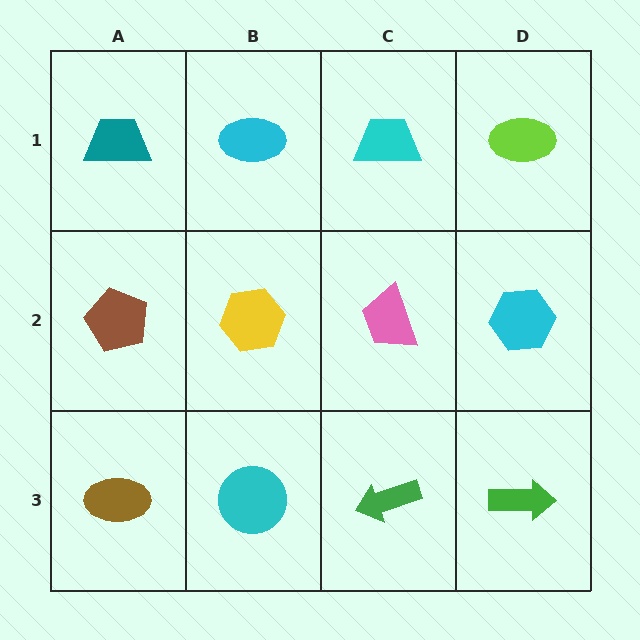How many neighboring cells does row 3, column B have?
3.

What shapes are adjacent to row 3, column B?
A yellow hexagon (row 2, column B), a brown ellipse (row 3, column A), a green arrow (row 3, column C).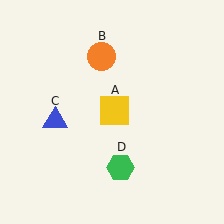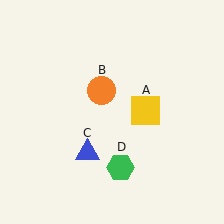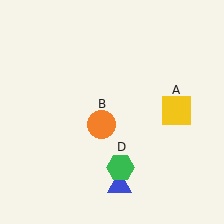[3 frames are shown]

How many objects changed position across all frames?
3 objects changed position: yellow square (object A), orange circle (object B), blue triangle (object C).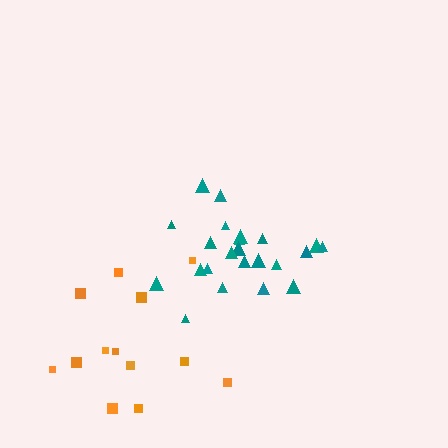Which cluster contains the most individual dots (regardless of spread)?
Teal (23).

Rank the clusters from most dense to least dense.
teal, orange.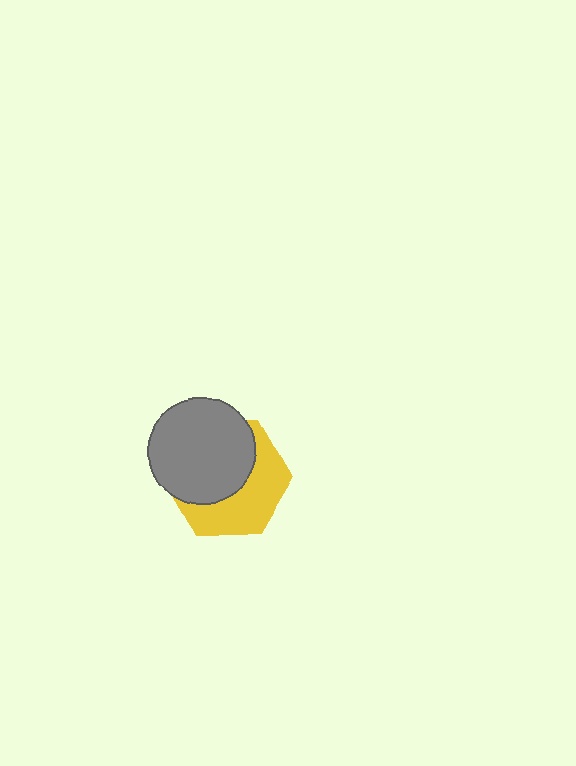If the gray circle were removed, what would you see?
You would see the complete yellow hexagon.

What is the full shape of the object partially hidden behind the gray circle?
The partially hidden object is a yellow hexagon.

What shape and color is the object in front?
The object in front is a gray circle.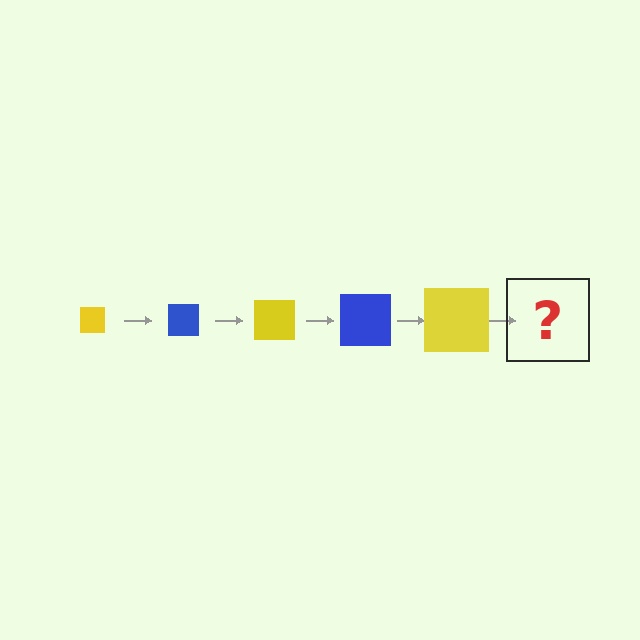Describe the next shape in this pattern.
It should be a blue square, larger than the previous one.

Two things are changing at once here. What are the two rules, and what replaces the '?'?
The two rules are that the square grows larger each step and the color cycles through yellow and blue. The '?' should be a blue square, larger than the previous one.